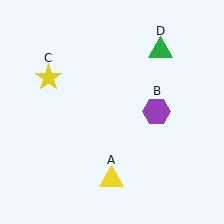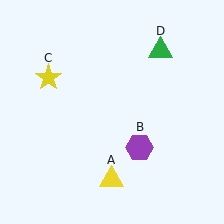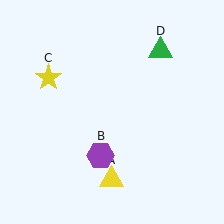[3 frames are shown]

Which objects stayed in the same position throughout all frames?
Yellow triangle (object A) and yellow star (object C) and green triangle (object D) remained stationary.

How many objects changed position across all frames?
1 object changed position: purple hexagon (object B).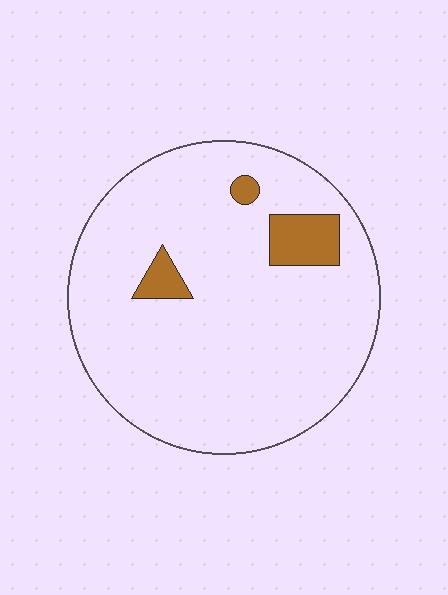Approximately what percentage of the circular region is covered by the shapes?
Approximately 10%.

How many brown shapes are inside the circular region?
3.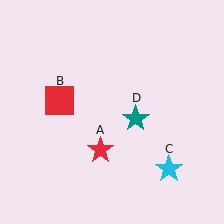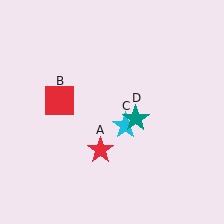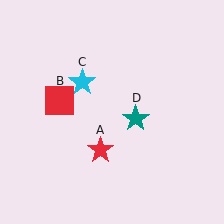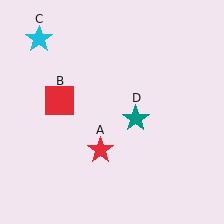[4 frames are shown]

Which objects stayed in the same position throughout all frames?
Red star (object A) and red square (object B) and teal star (object D) remained stationary.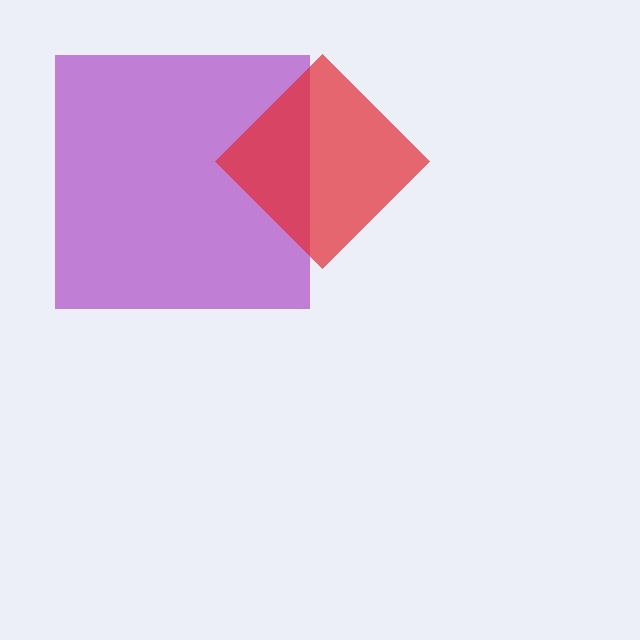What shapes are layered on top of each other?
The layered shapes are: a purple square, a red diamond.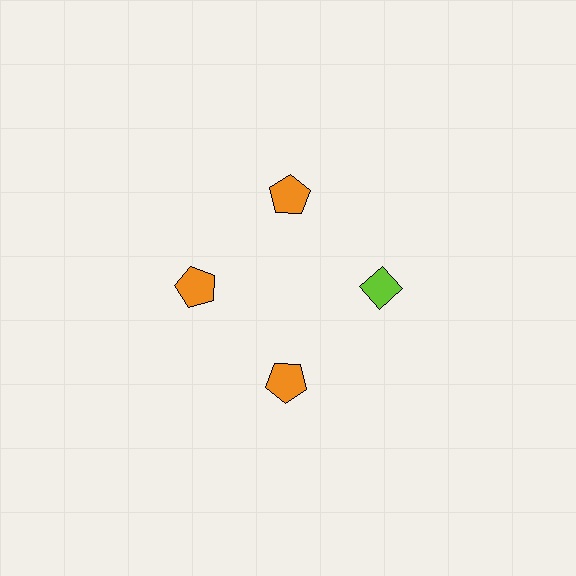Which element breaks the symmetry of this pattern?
The lime diamond at roughly the 3 o'clock position breaks the symmetry. All other shapes are orange pentagons.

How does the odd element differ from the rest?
It differs in both color (lime instead of orange) and shape (diamond instead of pentagon).